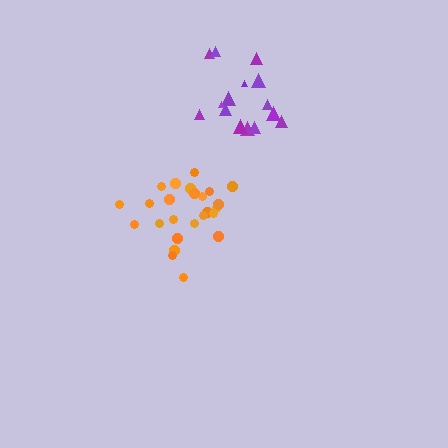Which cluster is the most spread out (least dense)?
Purple.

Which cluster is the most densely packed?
Orange.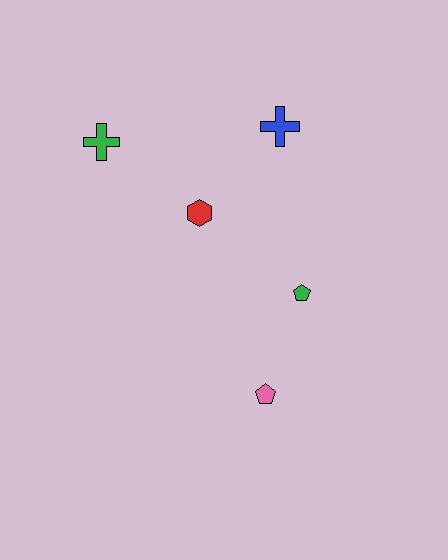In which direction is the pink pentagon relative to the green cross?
The pink pentagon is below the green cross.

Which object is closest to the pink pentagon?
The green pentagon is closest to the pink pentagon.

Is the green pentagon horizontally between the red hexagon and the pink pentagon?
No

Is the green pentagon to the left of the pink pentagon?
No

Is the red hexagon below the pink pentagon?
No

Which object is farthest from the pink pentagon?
The green cross is farthest from the pink pentagon.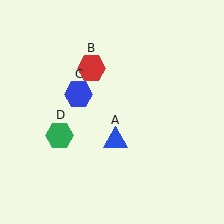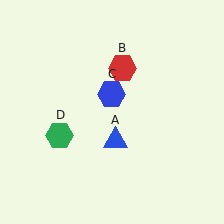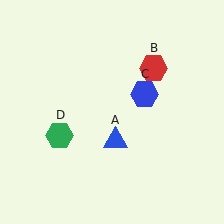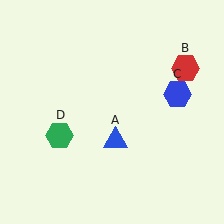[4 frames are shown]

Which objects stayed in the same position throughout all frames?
Blue triangle (object A) and green hexagon (object D) remained stationary.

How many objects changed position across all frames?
2 objects changed position: red hexagon (object B), blue hexagon (object C).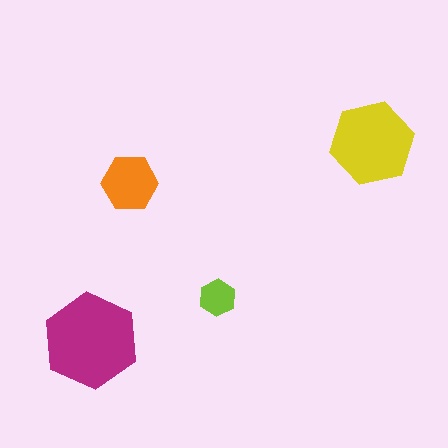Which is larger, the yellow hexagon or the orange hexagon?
The yellow one.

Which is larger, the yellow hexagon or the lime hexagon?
The yellow one.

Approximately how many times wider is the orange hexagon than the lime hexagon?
About 1.5 times wider.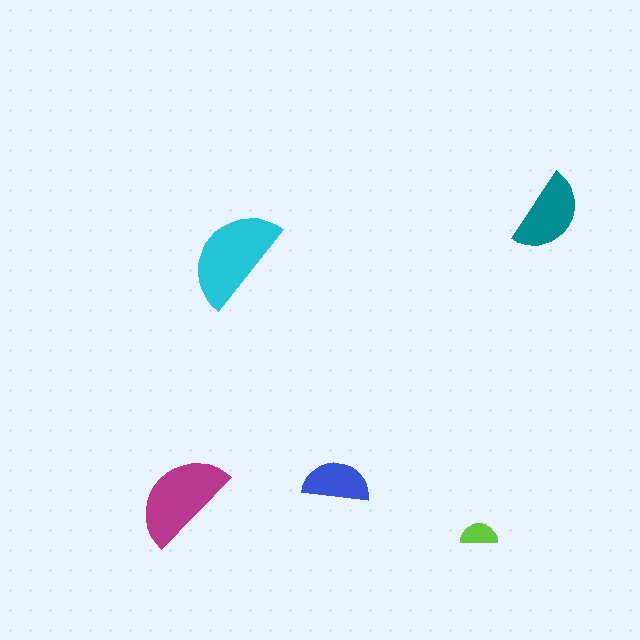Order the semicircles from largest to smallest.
the cyan one, the magenta one, the teal one, the blue one, the lime one.